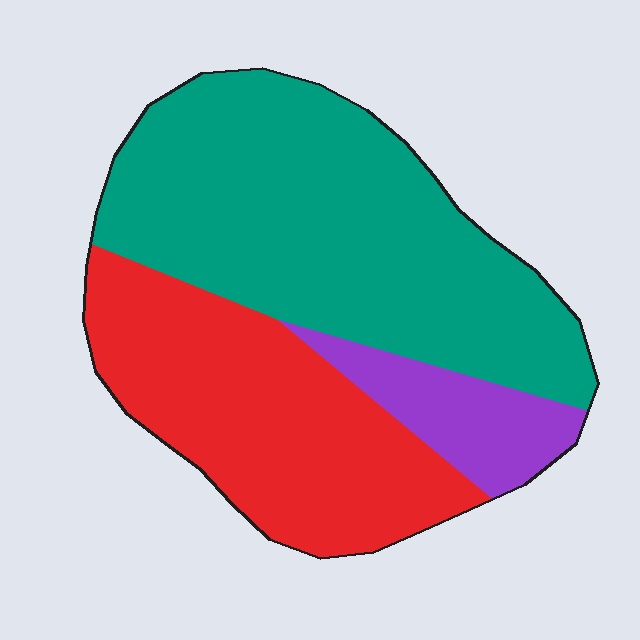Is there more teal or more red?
Teal.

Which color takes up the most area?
Teal, at roughly 55%.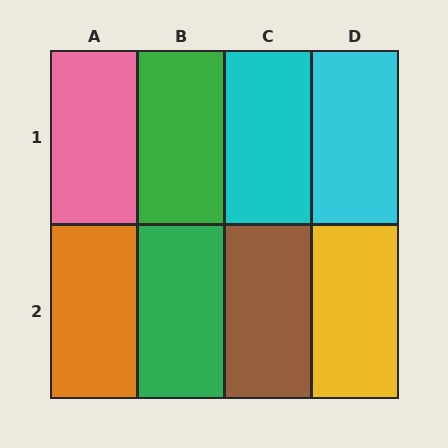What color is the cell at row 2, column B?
Green.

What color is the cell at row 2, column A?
Orange.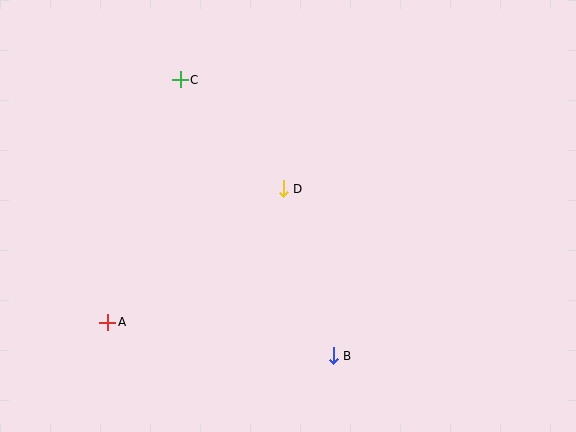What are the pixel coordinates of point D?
Point D is at (283, 189).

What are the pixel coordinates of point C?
Point C is at (180, 80).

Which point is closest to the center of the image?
Point D at (283, 189) is closest to the center.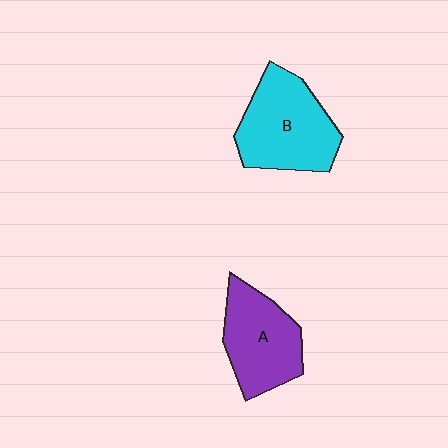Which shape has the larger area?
Shape B (cyan).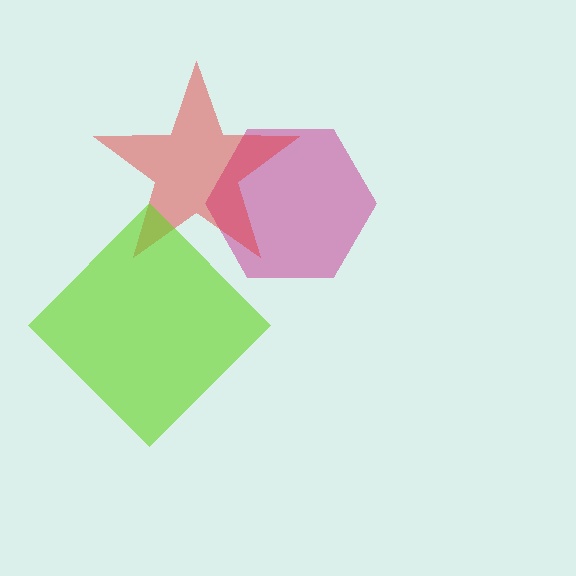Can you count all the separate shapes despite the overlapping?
Yes, there are 3 separate shapes.